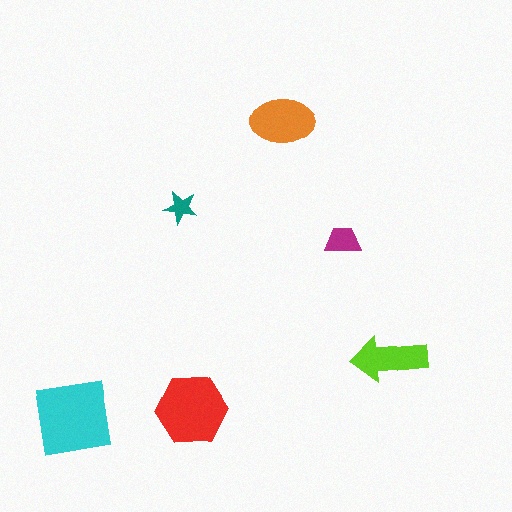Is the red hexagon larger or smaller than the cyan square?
Smaller.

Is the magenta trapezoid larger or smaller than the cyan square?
Smaller.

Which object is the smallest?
The teal star.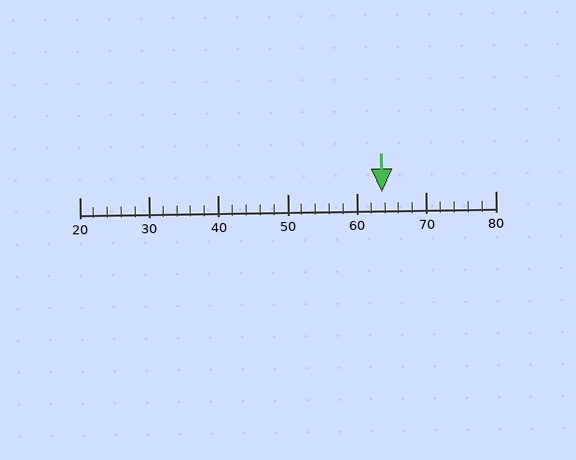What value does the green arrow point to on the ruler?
The green arrow points to approximately 64.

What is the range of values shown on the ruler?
The ruler shows values from 20 to 80.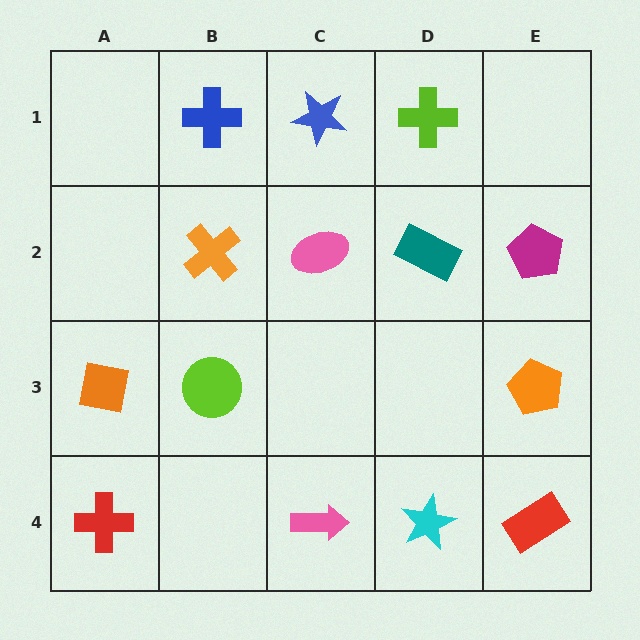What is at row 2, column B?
An orange cross.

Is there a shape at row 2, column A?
No, that cell is empty.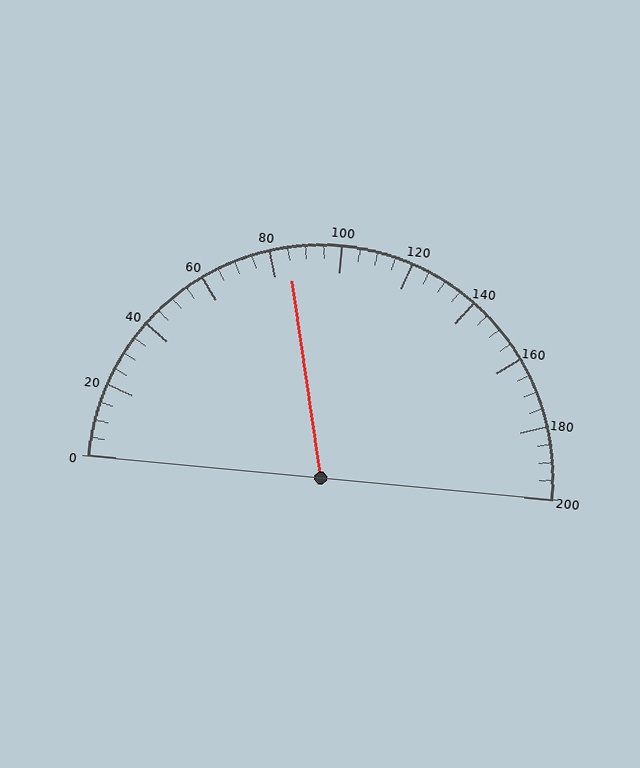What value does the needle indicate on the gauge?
The needle indicates approximately 85.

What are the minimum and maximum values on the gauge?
The gauge ranges from 0 to 200.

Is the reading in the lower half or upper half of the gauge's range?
The reading is in the lower half of the range (0 to 200).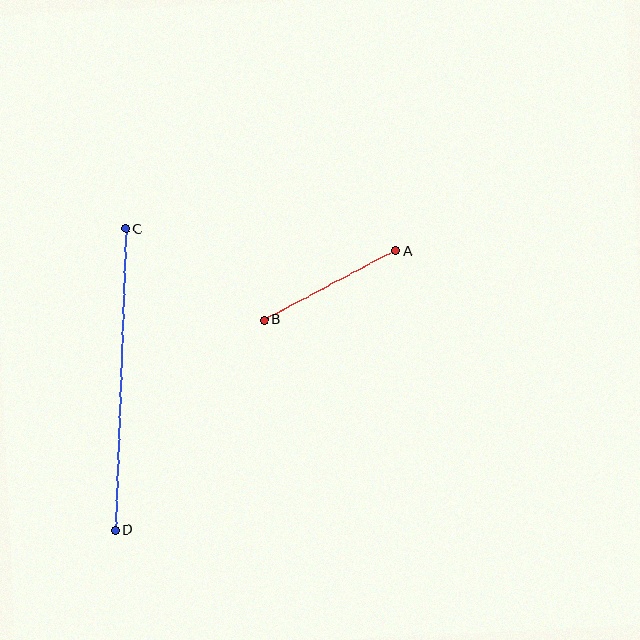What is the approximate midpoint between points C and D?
The midpoint is at approximately (121, 380) pixels.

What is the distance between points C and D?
The distance is approximately 302 pixels.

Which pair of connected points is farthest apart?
Points C and D are farthest apart.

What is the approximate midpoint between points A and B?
The midpoint is at approximately (330, 286) pixels.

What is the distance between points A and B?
The distance is approximately 148 pixels.